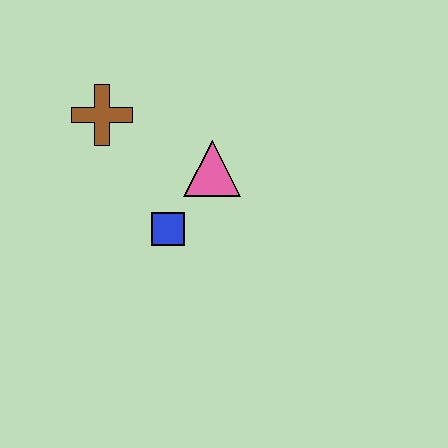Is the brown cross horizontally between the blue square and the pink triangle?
No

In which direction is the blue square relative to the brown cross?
The blue square is below the brown cross.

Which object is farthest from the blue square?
The brown cross is farthest from the blue square.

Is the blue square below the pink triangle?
Yes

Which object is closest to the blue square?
The pink triangle is closest to the blue square.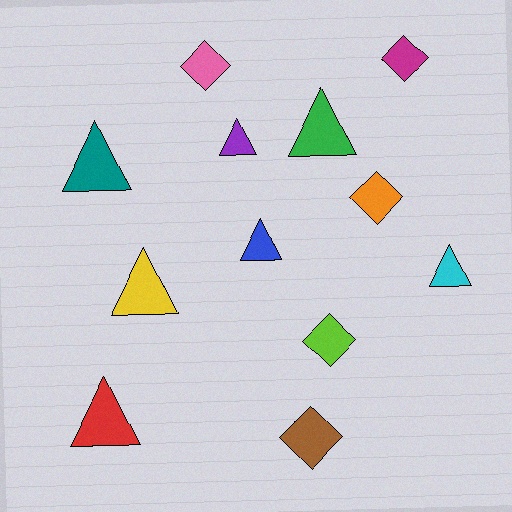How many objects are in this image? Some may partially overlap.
There are 12 objects.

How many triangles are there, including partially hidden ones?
There are 7 triangles.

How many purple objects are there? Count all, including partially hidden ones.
There is 1 purple object.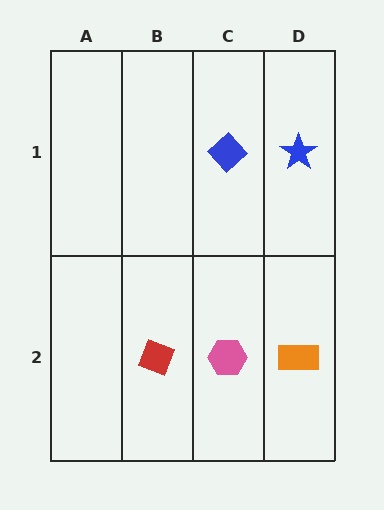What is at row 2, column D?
An orange rectangle.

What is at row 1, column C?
A blue diamond.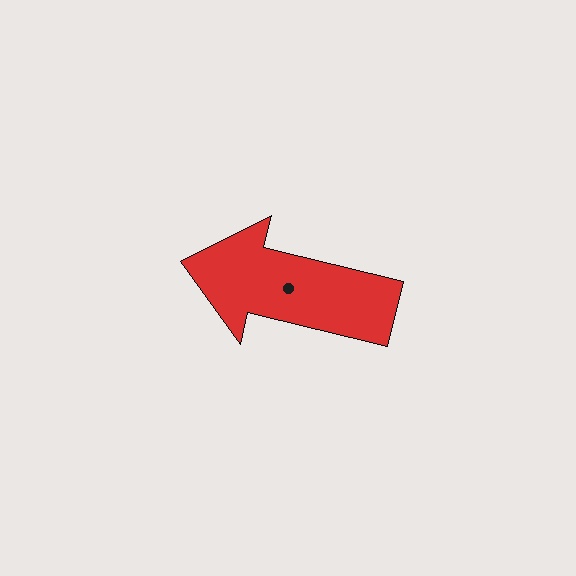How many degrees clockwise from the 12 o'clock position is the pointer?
Approximately 284 degrees.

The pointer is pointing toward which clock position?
Roughly 9 o'clock.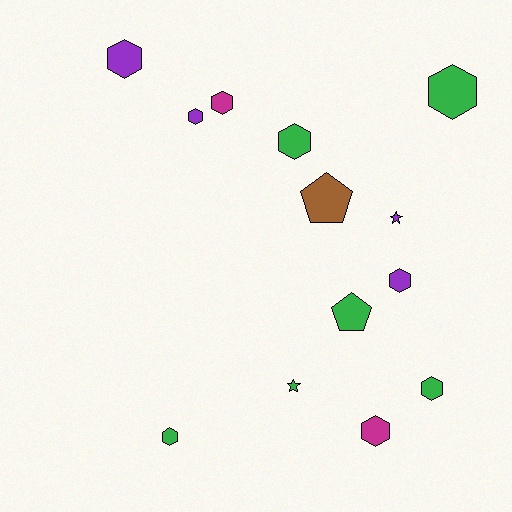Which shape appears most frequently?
Hexagon, with 9 objects.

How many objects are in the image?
There are 13 objects.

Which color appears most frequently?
Green, with 6 objects.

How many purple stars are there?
There is 1 purple star.